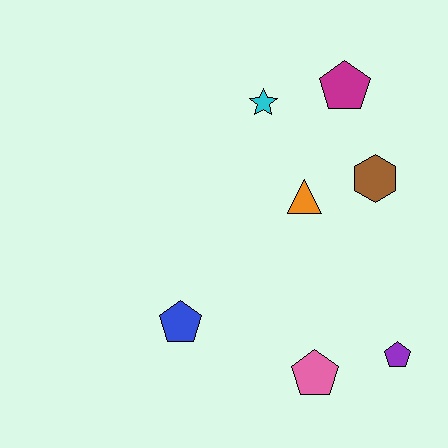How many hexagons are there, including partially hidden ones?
There is 1 hexagon.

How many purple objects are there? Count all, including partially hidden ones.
There is 1 purple object.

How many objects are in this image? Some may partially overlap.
There are 7 objects.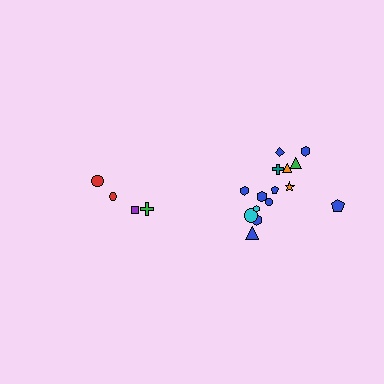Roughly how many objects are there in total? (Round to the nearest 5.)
Roughly 20 objects in total.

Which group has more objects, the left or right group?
The right group.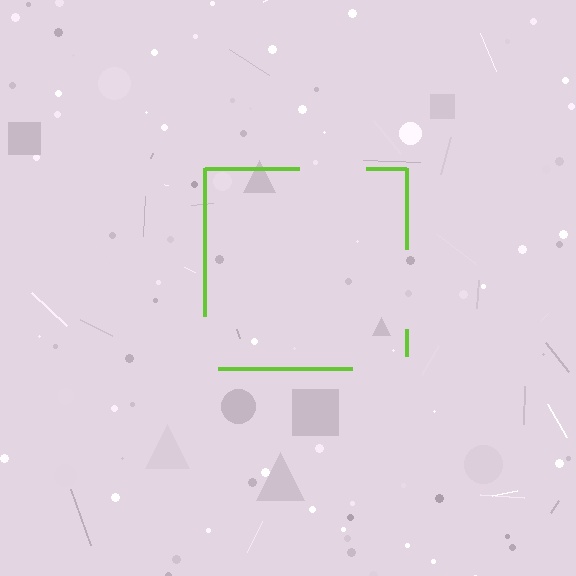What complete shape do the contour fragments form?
The contour fragments form a square.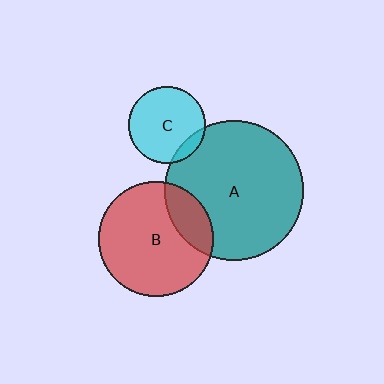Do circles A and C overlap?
Yes.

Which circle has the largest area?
Circle A (teal).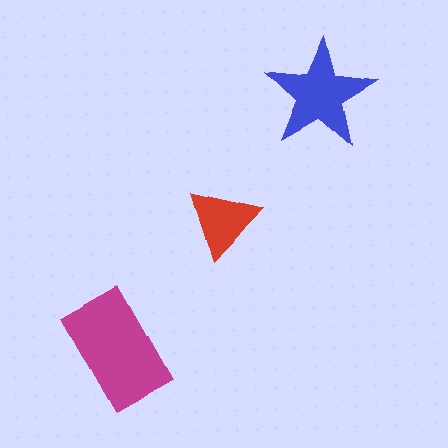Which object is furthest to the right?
The blue star is rightmost.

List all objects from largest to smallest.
The magenta rectangle, the blue star, the red triangle.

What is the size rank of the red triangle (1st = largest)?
3rd.